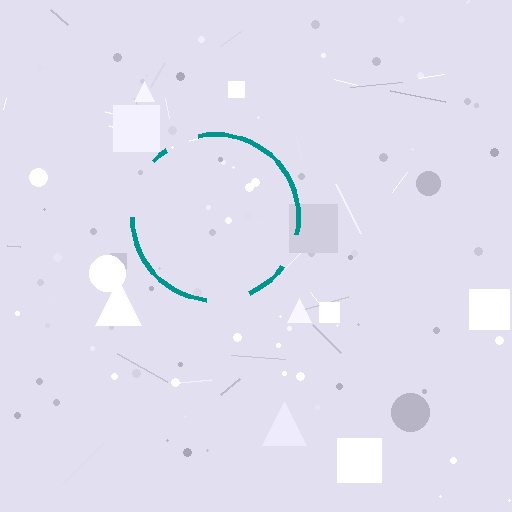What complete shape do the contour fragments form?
The contour fragments form a circle.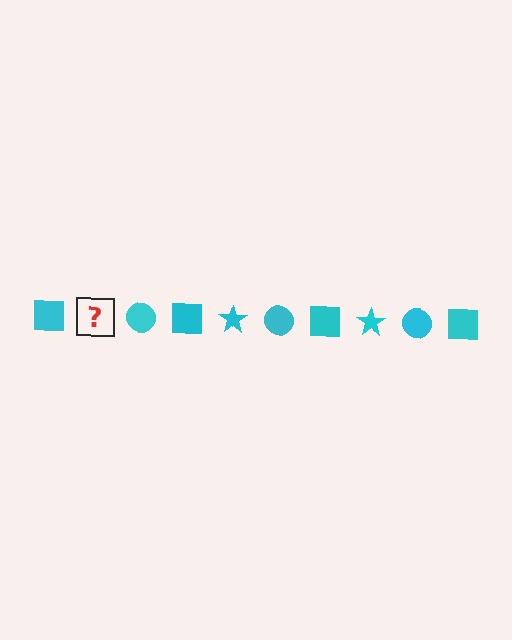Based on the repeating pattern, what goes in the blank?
The blank should be a cyan star.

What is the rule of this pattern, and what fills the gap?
The rule is that the pattern cycles through square, star, circle shapes in cyan. The gap should be filled with a cyan star.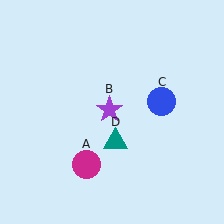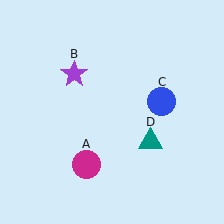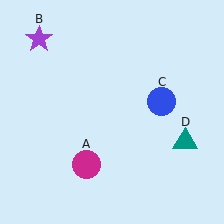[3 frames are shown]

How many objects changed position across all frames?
2 objects changed position: purple star (object B), teal triangle (object D).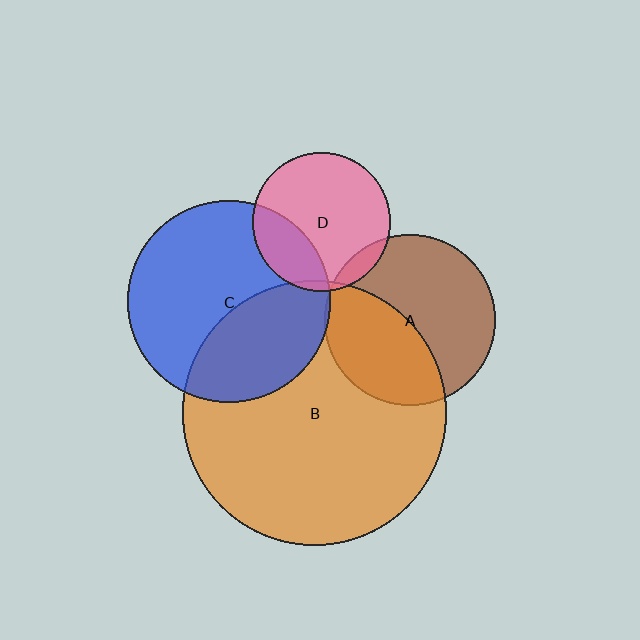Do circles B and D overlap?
Yes.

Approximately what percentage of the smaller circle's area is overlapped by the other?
Approximately 5%.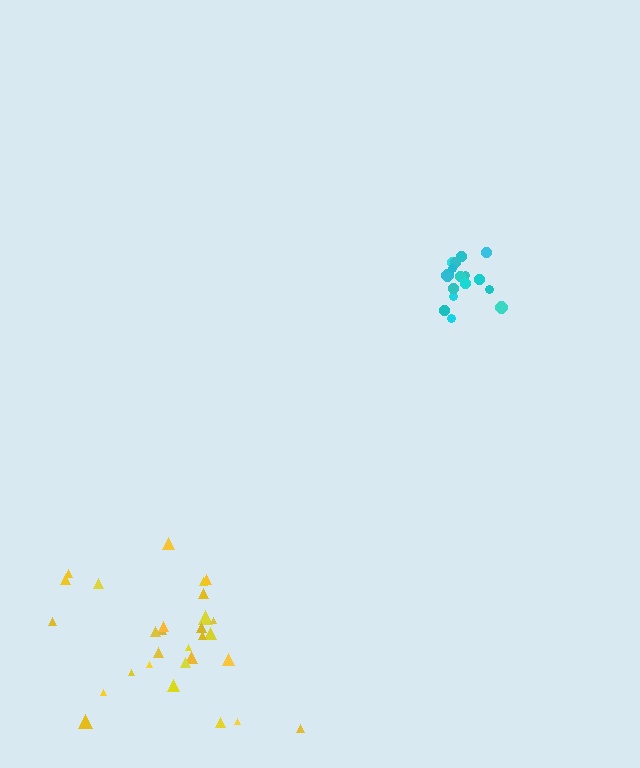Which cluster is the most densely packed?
Cyan.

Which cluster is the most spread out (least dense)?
Yellow.